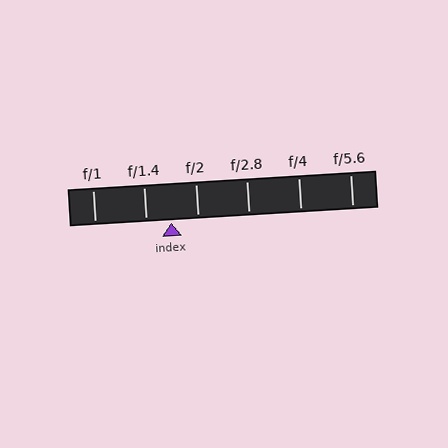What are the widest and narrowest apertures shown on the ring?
The widest aperture shown is f/1 and the narrowest is f/5.6.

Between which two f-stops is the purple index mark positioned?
The index mark is between f/1.4 and f/2.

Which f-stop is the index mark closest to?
The index mark is closest to f/1.4.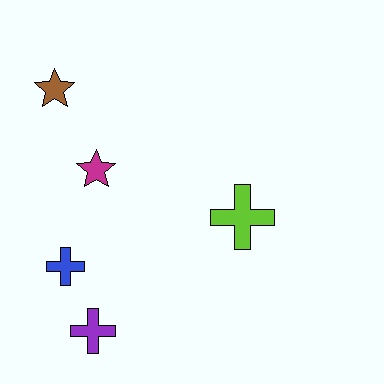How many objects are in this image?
There are 5 objects.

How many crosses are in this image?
There are 3 crosses.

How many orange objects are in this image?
There are no orange objects.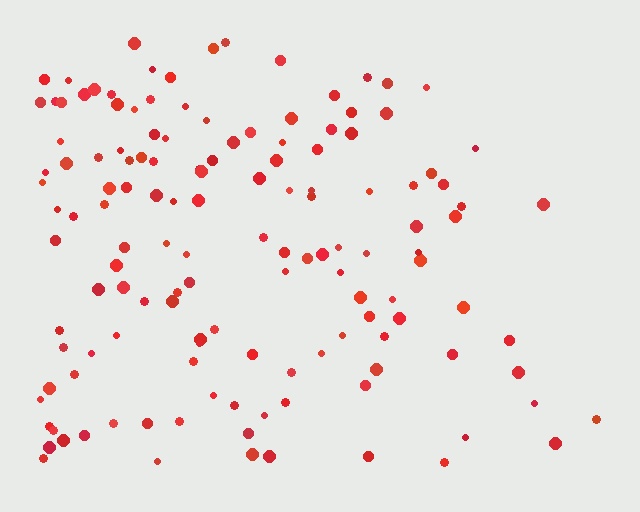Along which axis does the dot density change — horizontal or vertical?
Horizontal.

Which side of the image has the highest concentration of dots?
The left.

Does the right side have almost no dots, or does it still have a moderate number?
Still a moderate number, just noticeably fewer than the left.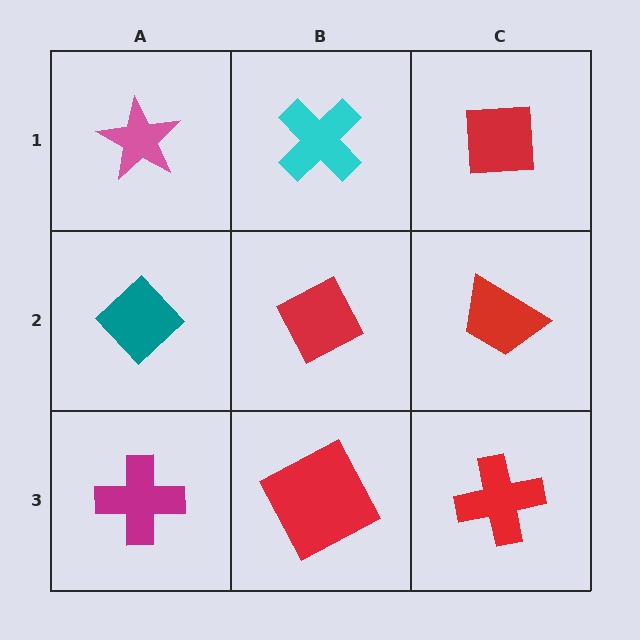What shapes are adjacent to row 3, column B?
A red diamond (row 2, column B), a magenta cross (row 3, column A), a red cross (row 3, column C).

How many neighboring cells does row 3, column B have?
3.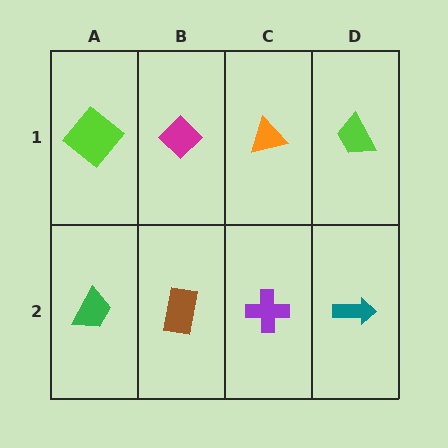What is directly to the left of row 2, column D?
A purple cross.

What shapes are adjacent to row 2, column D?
A lime trapezoid (row 1, column D), a purple cross (row 2, column C).